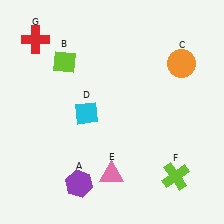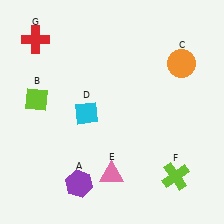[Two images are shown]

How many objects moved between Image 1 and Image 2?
1 object moved between the two images.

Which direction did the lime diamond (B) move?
The lime diamond (B) moved down.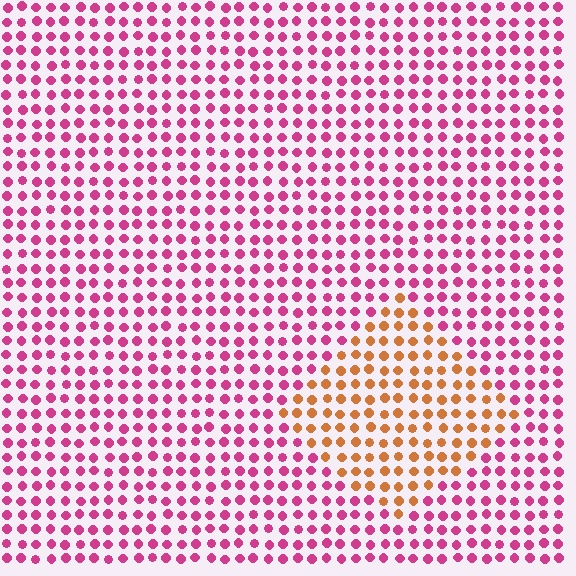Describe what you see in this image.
The image is filled with small magenta elements in a uniform arrangement. A diamond-shaped region is visible where the elements are tinted to a slightly different hue, forming a subtle color boundary.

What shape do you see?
I see a diamond.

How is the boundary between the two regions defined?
The boundary is defined purely by a slight shift in hue (about 57 degrees). Spacing, size, and orientation are identical on both sides.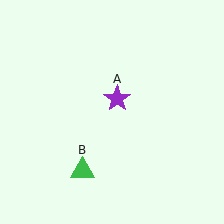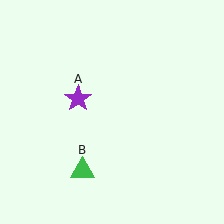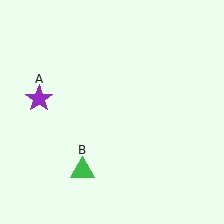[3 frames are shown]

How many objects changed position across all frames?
1 object changed position: purple star (object A).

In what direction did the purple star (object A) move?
The purple star (object A) moved left.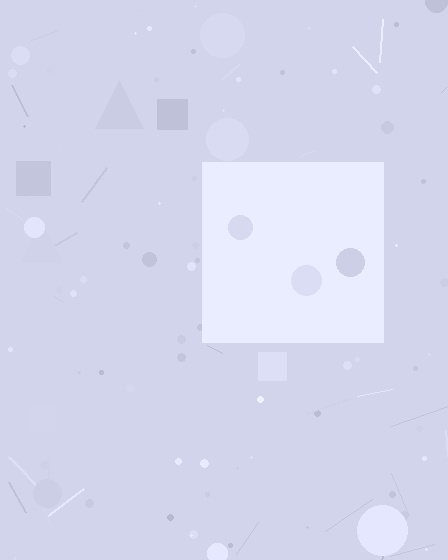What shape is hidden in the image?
A square is hidden in the image.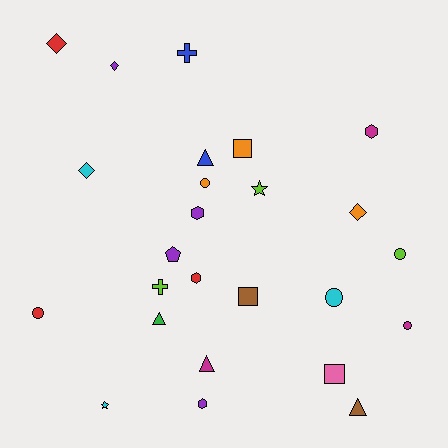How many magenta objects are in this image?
There are 3 magenta objects.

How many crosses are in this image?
There are 2 crosses.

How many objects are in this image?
There are 25 objects.